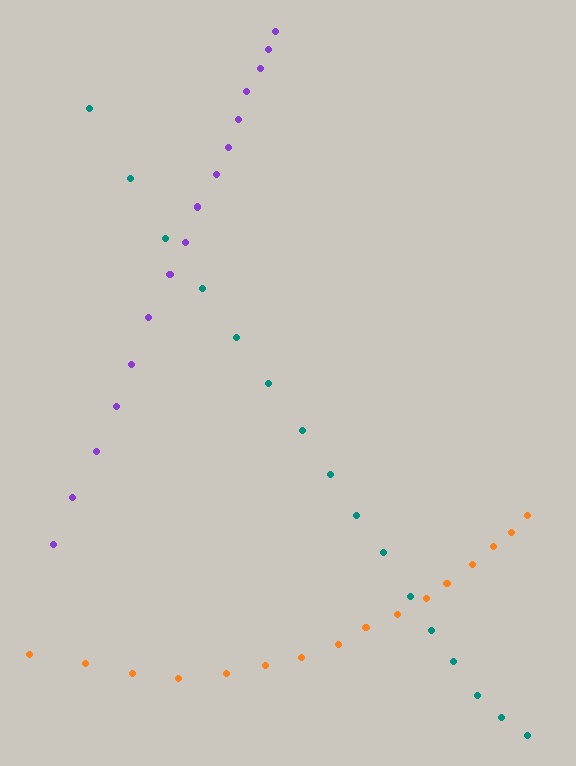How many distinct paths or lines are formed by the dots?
There are 3 distinct paths.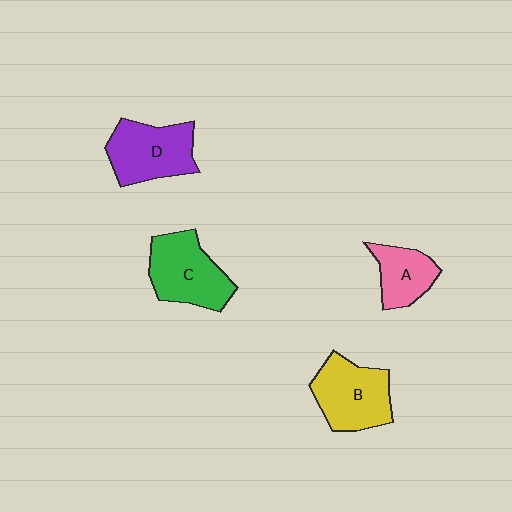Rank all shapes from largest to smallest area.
From largest to smallest: C (green), B (yellow), D (purple), A (pink).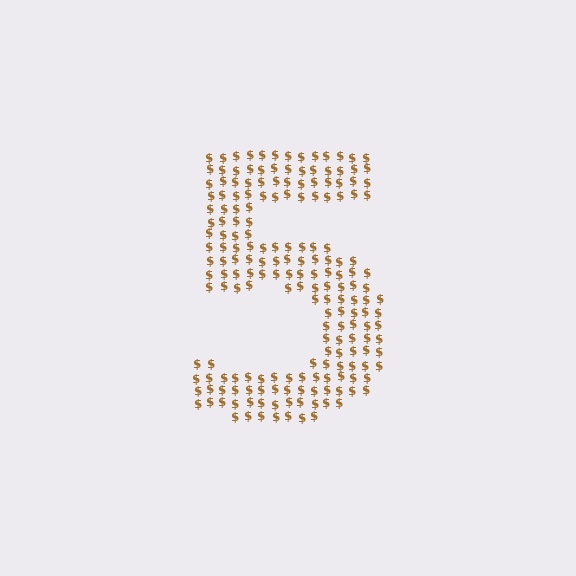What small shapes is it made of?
It is made of small dollar signs.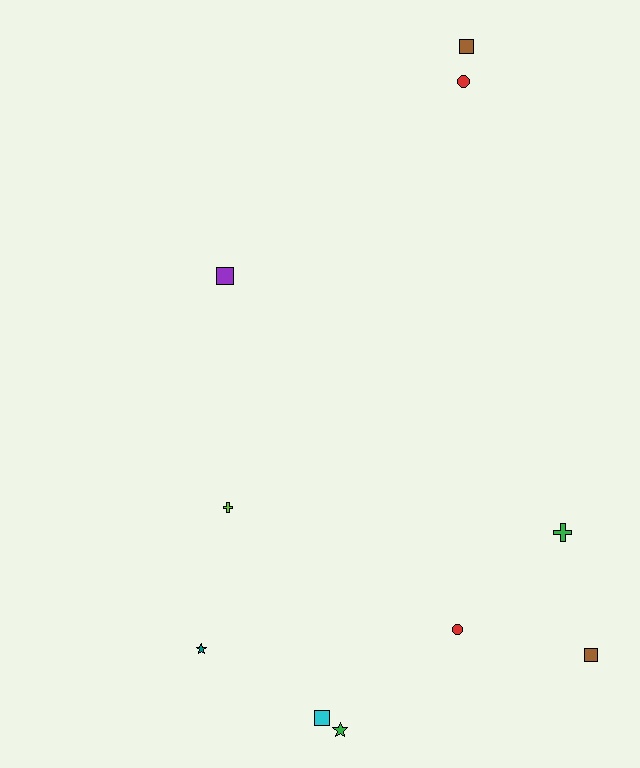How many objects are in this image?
There are 10 objects.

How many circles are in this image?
There are 2 circles.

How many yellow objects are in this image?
There are no yellow objects.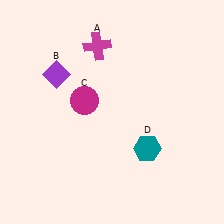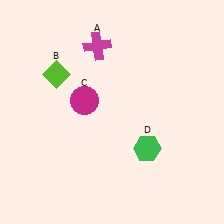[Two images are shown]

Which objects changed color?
B changed from purple to lime. D changed from teal to green.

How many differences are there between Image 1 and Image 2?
There are 2 differences between the two images.